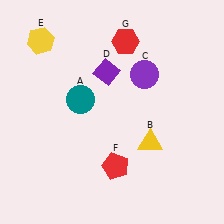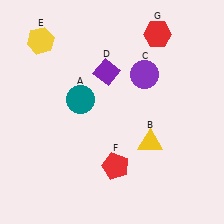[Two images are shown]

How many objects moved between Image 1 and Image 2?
1 object moved between the two images.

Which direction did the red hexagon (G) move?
The red hexagon (G) moved right.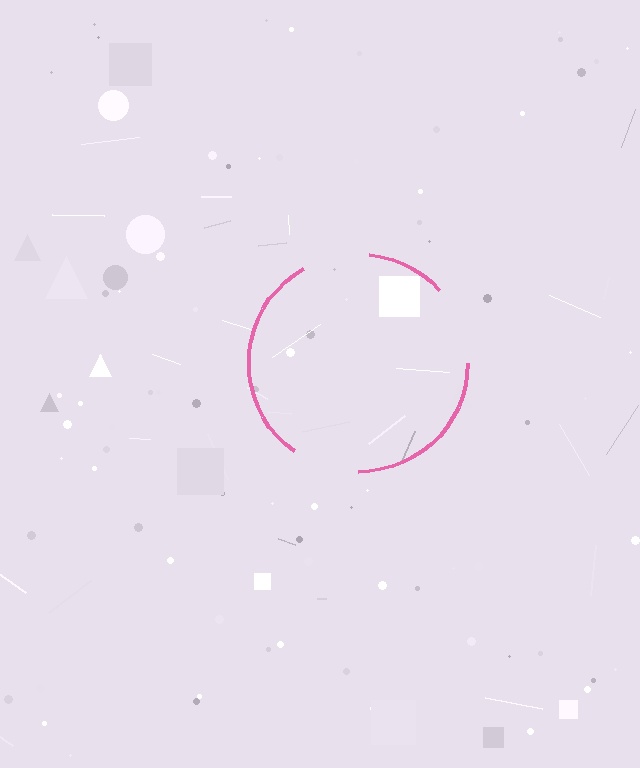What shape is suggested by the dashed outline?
The dashed outline suggests a circle.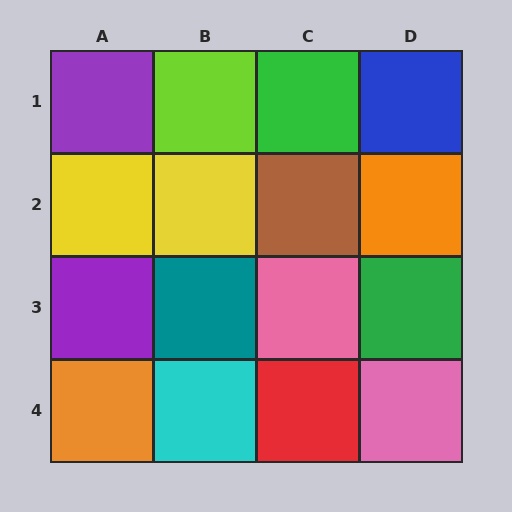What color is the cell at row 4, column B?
Cyan.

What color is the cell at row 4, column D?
Pink.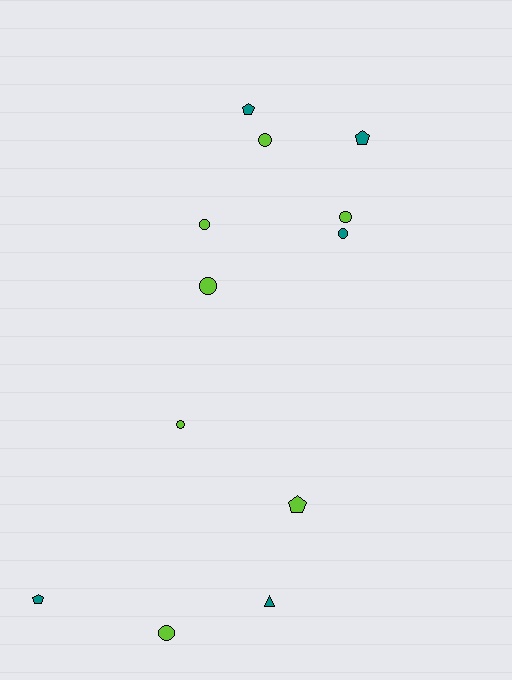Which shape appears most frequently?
Circle, with 7 objects.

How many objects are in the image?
There are 12 objects.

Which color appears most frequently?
Lime, with 7 objects.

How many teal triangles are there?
There is 1 teal triangle.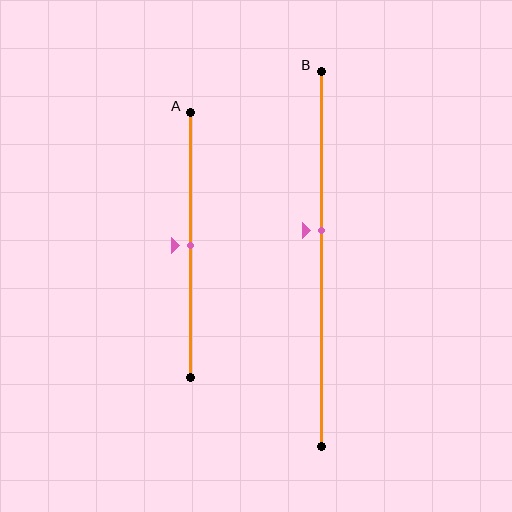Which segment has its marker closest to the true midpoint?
Segment A has its marker closest to the true midpoint.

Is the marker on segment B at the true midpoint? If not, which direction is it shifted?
No, the marker on segment B is shifted upward by about 8% of the segment length.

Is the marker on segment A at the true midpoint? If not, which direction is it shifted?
Yes, the marker on segment A is at the true midpoint.